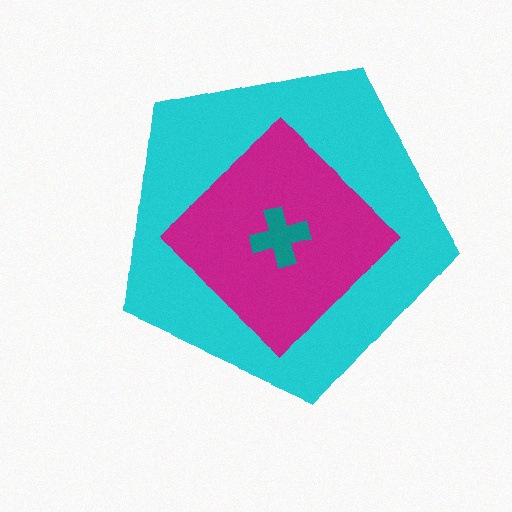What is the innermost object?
The teal cross.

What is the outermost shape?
The cyan pentagon.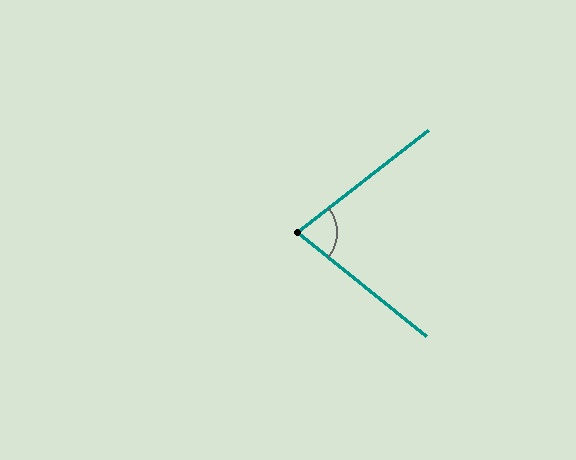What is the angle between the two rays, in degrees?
Approximately 77 degrees.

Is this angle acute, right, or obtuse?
It is acute.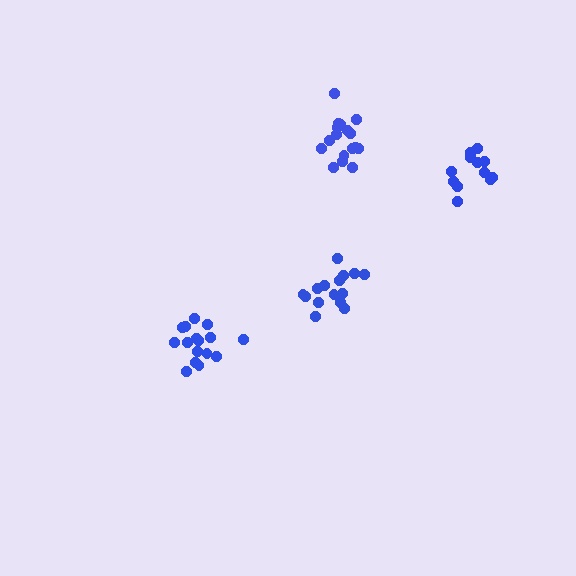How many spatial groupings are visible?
There are 4 spatial groupings.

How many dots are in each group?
Group 1: 16 dots, Group 2: 17 dots, Group 3: 15 dots, Group 4: 12 dots (60 total).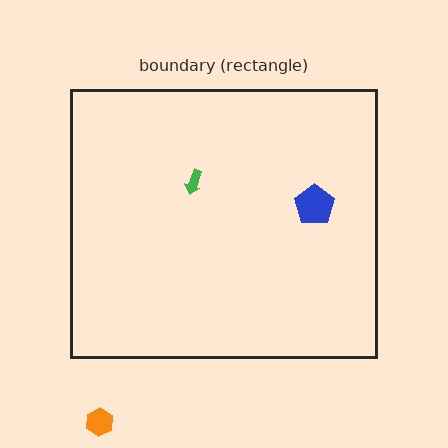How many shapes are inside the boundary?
2 inside, 1 outside.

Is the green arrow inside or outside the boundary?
Inside.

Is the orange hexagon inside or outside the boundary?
Outside.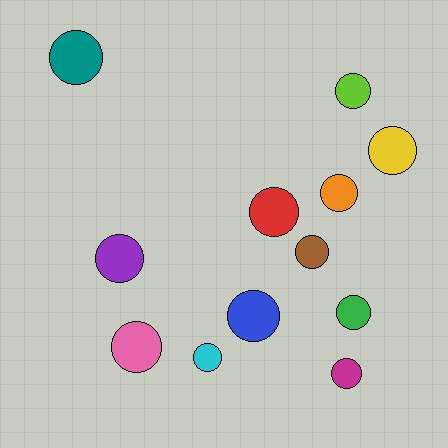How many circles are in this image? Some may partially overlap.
There are 12 circles.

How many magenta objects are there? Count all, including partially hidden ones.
There is 1 magenta object.